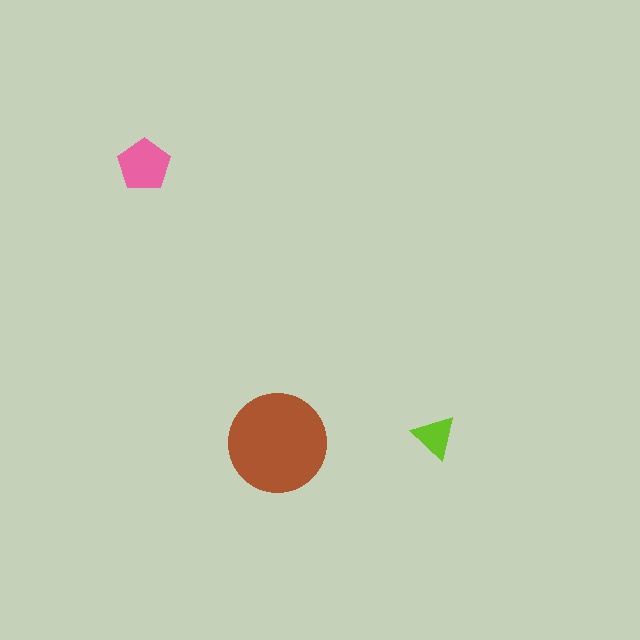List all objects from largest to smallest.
The brown circle, the pink pentagon, the lime triangle.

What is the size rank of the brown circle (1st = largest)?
1st.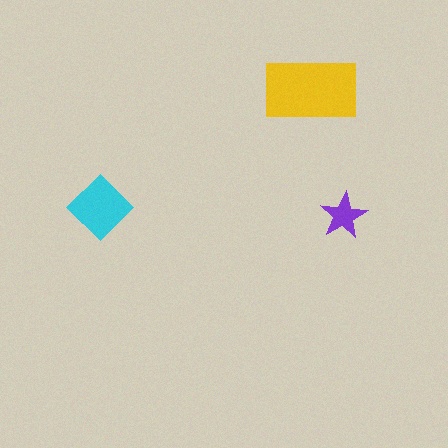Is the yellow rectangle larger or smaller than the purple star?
Larger.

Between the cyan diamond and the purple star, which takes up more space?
The cyan diamond.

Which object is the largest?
The yellow rectangle.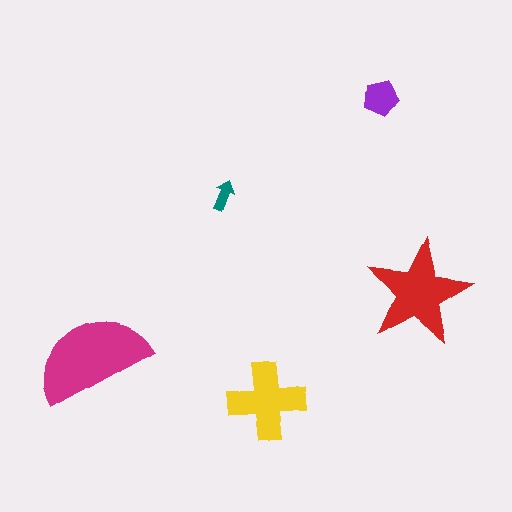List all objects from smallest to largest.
The teal arrow, the purple pentagon, the yellow cross, the red star, the magenta semicircle.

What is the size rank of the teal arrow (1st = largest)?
5th.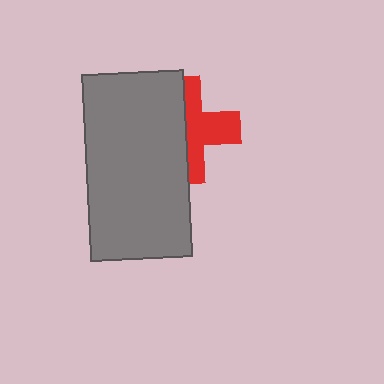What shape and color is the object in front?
The object in front is a gray rectangle.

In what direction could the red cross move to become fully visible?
The red cross could move right. That would shift it out from behind the gray rectangle entirely.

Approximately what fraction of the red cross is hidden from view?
Roughly 50% of the red cross is hidden behind the gray rectangle.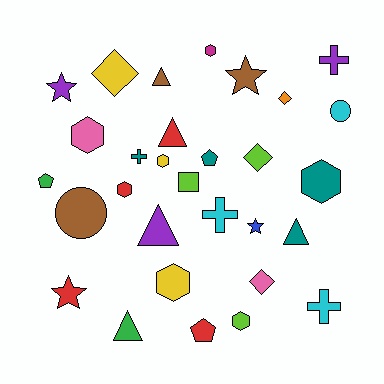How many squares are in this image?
There is 1 square.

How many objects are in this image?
There are 30 objects.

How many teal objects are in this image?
There are 4 teal objects.